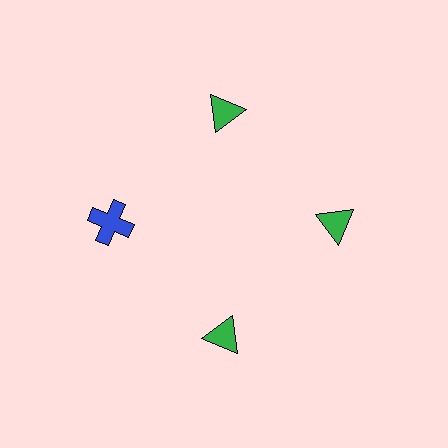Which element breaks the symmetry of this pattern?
The blue cross at roughly the 9 o'clock position breaks the symmetry. All other shapes are green triangles.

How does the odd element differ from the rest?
It differs in both color (blue instead of green) and shape (cross instead of triangle).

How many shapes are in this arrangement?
There are 4 shapes arranged in a ring pattern.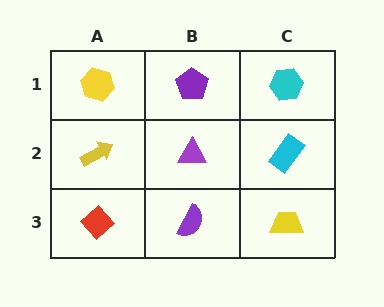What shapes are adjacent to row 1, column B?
A purple triangle (row 2, column B), a yellow hexagon (row 1, column A), a cyan hexagon (row 1, column C).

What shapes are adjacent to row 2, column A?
A yellow hexagon (row 1, column A), a red diamond (row 3, column A), a purple triangle (row 2, column B).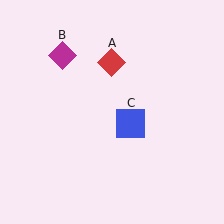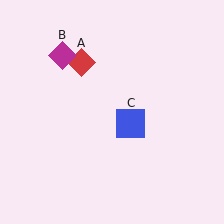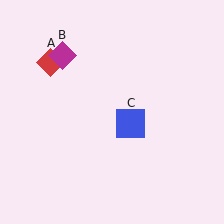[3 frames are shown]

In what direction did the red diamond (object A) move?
The red diamond (object A) moved left.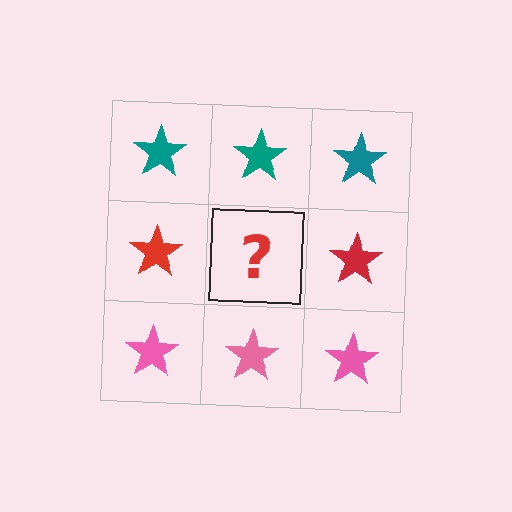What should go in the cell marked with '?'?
The missing cell should contain a red star.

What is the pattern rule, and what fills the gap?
The rule is that each row has a consistent color. The gap should be filled with a red star.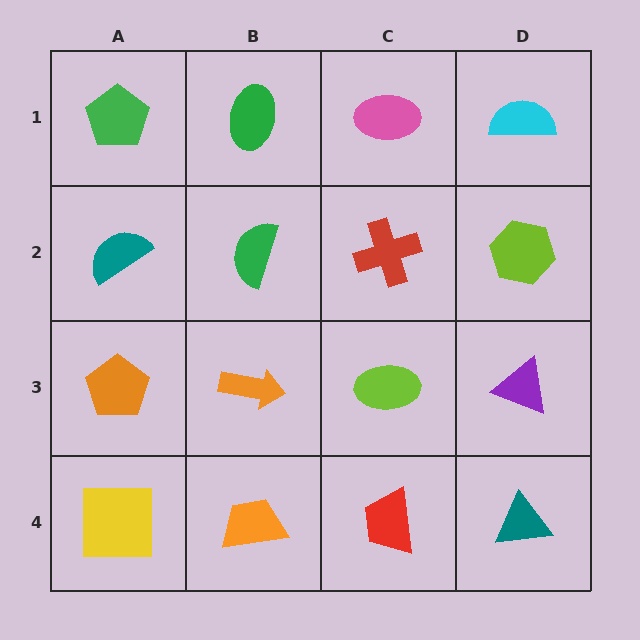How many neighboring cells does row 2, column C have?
4.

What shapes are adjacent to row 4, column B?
An orange arrow (row 3, column B), a yellow square (row 4, column A), a red trapezoid (row 4, column C).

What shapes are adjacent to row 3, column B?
A green semicircle (row 2, column B), an orange trapezoid (row 4, column B), an orange pentagon (row 3, column A), a lime ellipse (row 3, column C).